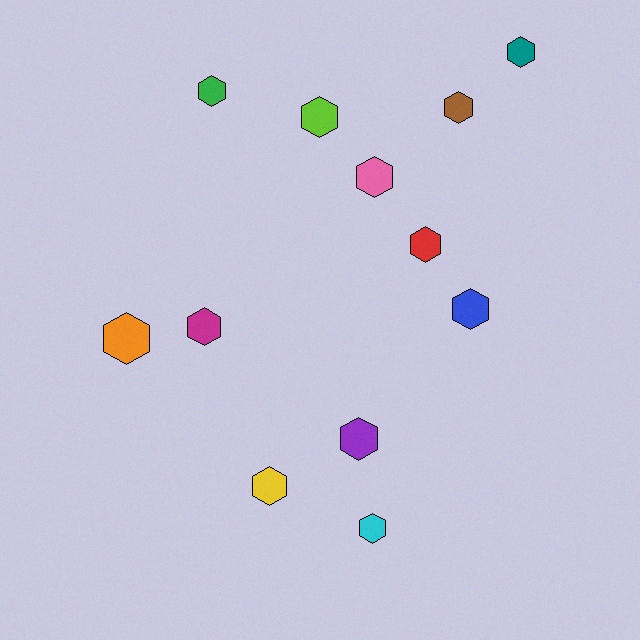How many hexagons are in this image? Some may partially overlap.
There are 12 hexagons.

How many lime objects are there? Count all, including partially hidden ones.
There is 1 lime object.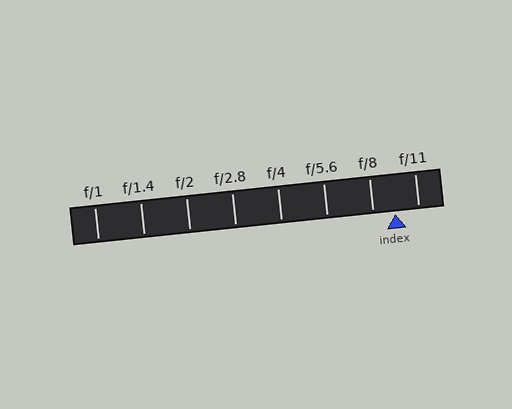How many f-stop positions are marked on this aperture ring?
There are 8 f-stop positions marked.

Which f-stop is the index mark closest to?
The index mark is closest to f/8.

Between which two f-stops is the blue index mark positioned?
The index mark is between f/8 and f/11.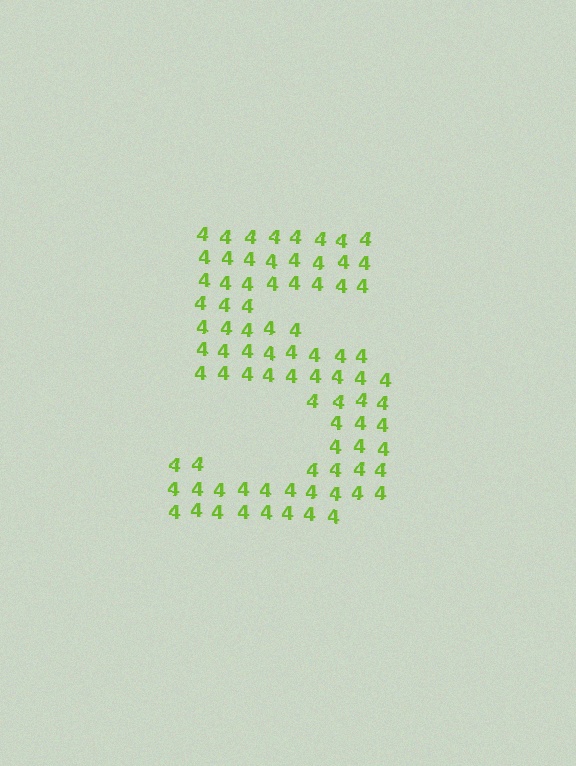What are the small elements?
The small elements are digit 4's.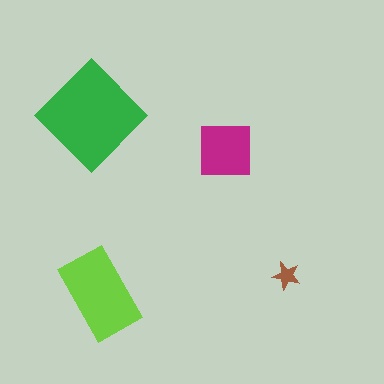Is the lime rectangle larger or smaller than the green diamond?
Smaller.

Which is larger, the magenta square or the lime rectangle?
The lime rectangle.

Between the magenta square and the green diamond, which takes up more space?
The green diamond.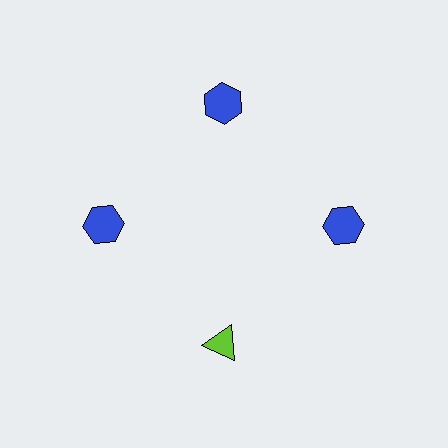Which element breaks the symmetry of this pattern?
The lime triangle at roughly the 6 o'clock position breaks the symmetry. All other shapes are blue hexagons.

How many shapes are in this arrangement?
There are 4 shapes arranged in a ring pattern.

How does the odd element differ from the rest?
It differs in both color (lime instead of blue) and shape (triangle instead of hexagon).